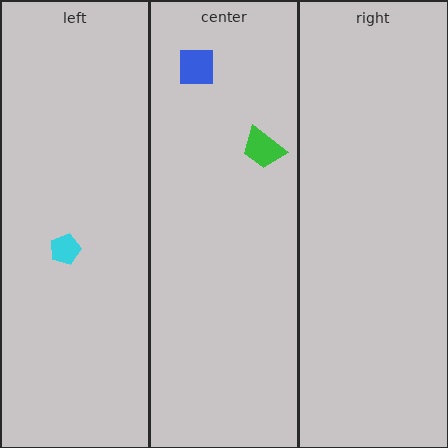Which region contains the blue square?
The center region.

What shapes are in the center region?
The green trapezoid, the blue square.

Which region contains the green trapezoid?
The center region.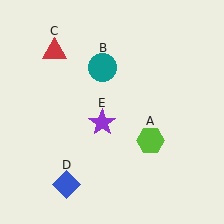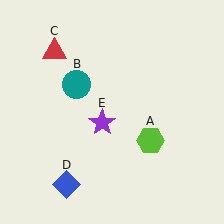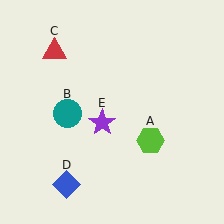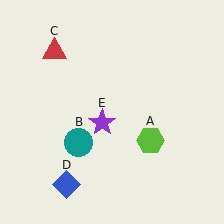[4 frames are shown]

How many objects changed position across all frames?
1 object changed position: teal circle (object B).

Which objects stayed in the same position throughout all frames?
Lime hexagon (object A) and red triangle (object C) and blue diamond (object D) and purple star (object E) remained stationary.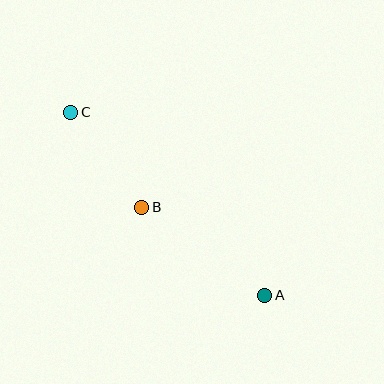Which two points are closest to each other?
Points B and C are closest to each other.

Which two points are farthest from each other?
Points A and C are farthest from each other.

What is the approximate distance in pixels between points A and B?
The distance between A and B is approximately 151 pixels.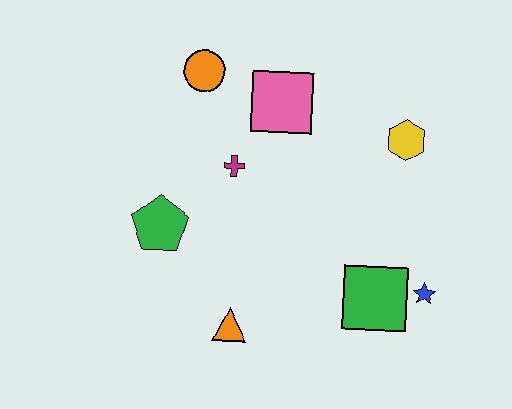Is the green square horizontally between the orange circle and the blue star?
Yes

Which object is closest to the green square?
The blue star is closest to the green square.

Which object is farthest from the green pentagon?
The blue star is farthest from the green pentagon.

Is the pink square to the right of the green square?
No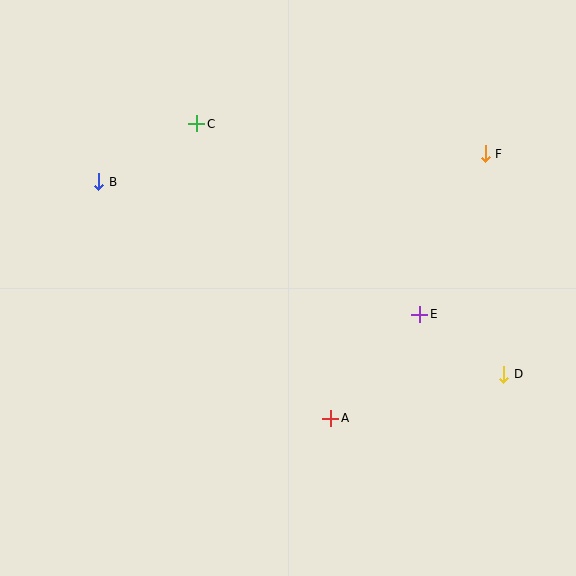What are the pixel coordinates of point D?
Point D is at (504, 374).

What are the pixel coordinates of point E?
Point E is at (420, 314).